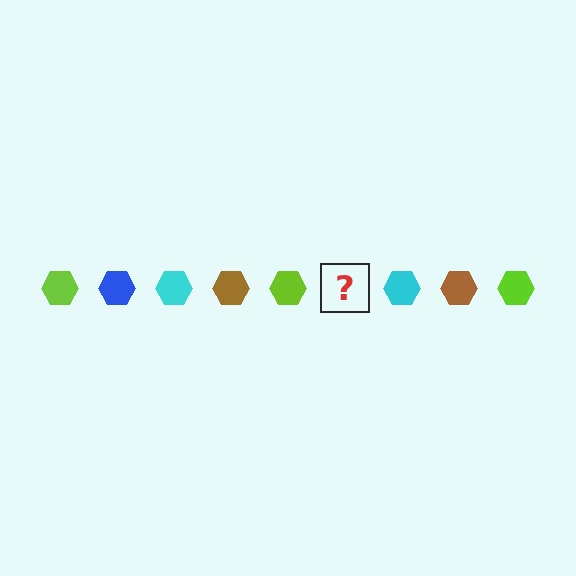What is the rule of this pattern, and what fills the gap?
The rule is that the pattern cycles through lime, blue, cyan, brown hexagons. The gap should be filled with a blue hexagon.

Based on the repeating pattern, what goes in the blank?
The blank should be a blue hexagon.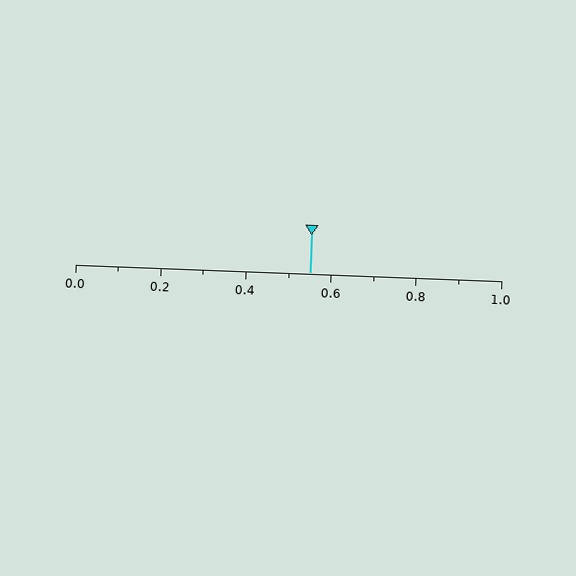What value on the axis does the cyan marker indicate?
The marker indicates approximately 0.55.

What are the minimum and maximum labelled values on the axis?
The axis runs from 0.0 to 1.0.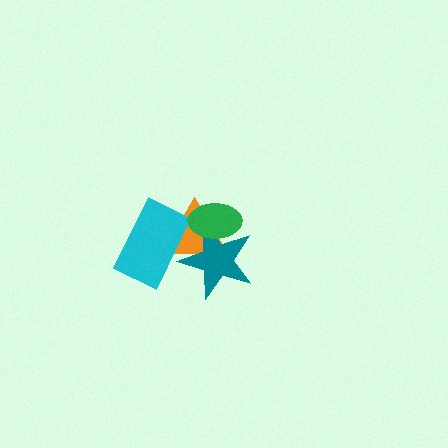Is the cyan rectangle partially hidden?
Yes, it is partially covered by another shape.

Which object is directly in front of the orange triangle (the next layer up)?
The cyan rectangle is directly in front of the orange triangle.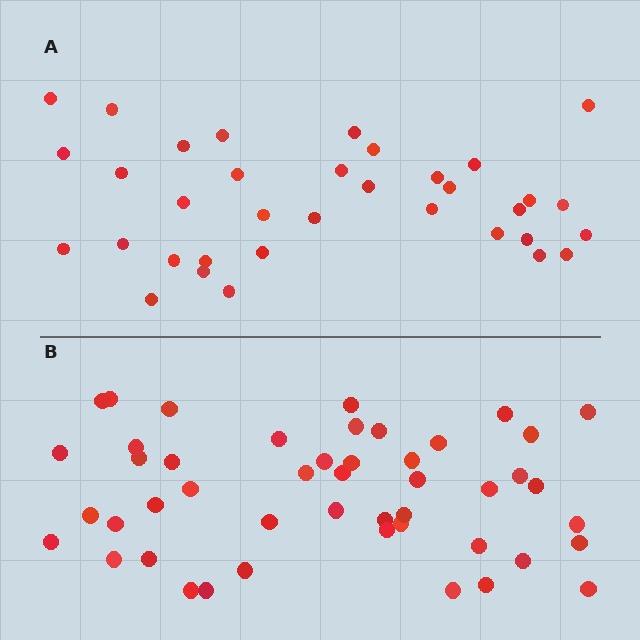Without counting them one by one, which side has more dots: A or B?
Region B (the bottom region) has more dots.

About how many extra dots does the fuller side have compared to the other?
Region B has roughly 12 or so more dots than region A.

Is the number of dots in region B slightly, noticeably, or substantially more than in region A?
Region B has noticeably more, but not dramatically so. The ratio is roughly 1.3 to 1.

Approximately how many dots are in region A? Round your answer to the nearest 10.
About 40 dots. (The exact count is 35, which rounds to 40.)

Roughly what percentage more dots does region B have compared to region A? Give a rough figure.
About 35% more.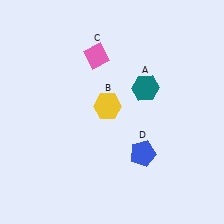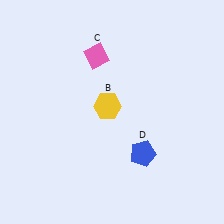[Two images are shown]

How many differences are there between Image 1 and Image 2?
There is 1 difference between the two images.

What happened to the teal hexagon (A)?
The teal hexagon (A) was removed in Image 2. It was in the top-right area of Image 1.